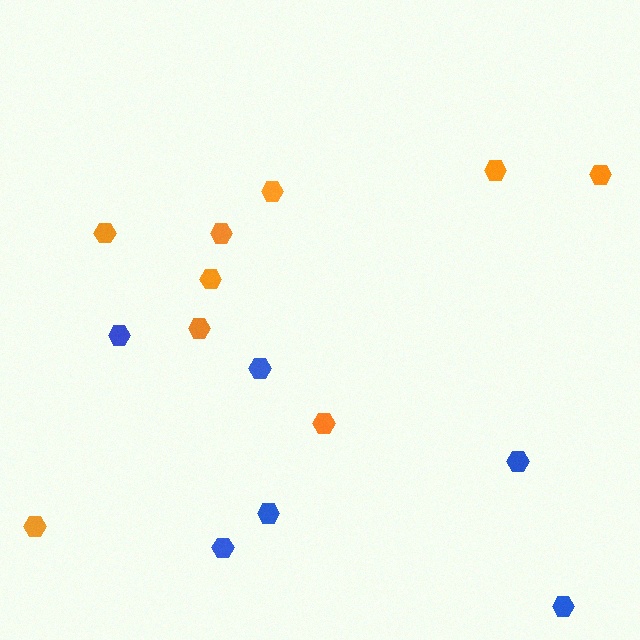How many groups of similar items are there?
There are 2 groups: one group of blue hexagons (6) and one group of orange hexagons (9).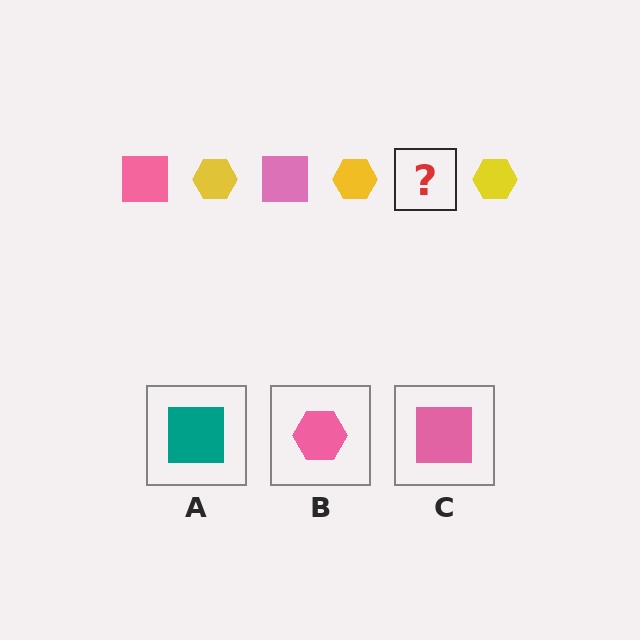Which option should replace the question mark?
Option C.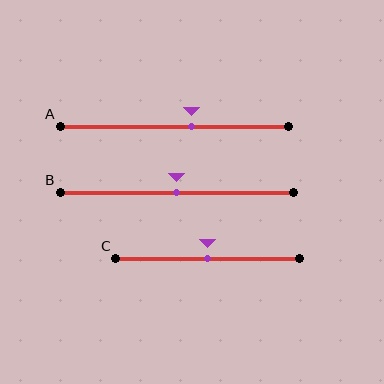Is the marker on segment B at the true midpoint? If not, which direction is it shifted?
Yes, the marker on segment B is at the true midpoint.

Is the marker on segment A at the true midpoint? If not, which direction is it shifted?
No, the marker on segment A is shifted to the right by about 7% of the segment length.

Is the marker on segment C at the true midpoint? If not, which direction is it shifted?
Yes, the marker on segment C is at the true midpoint.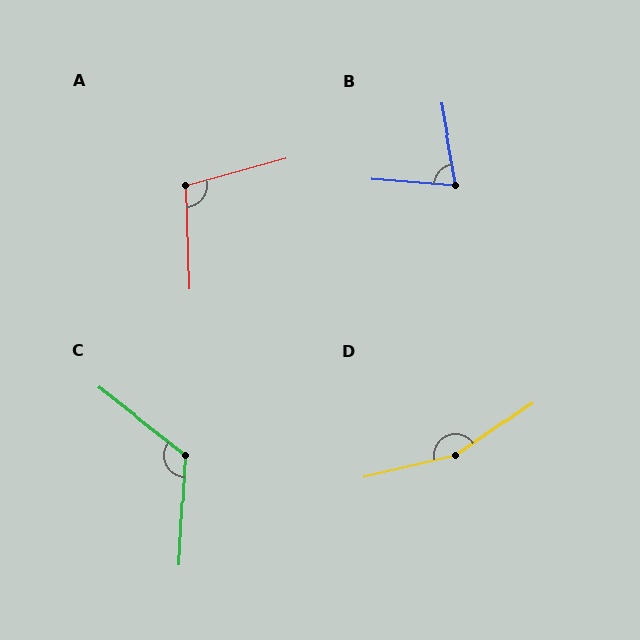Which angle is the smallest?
B, at approximately 75 degrees.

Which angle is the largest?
D, at approximately 158 degrees.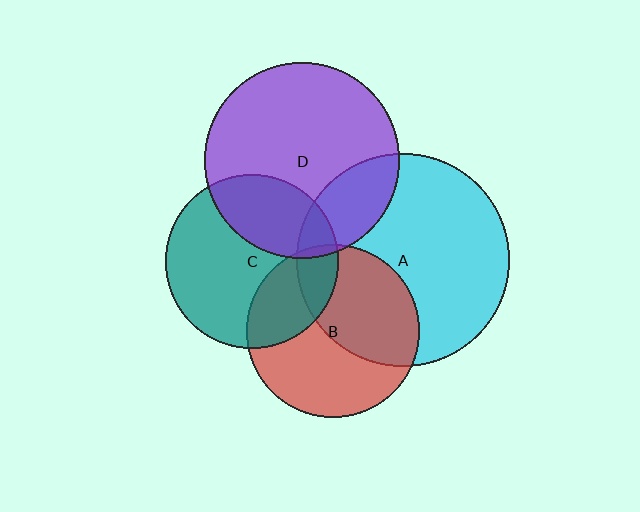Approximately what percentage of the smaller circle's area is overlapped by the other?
Approximately 15%.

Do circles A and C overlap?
Yes.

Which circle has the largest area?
Circle A (cyan).